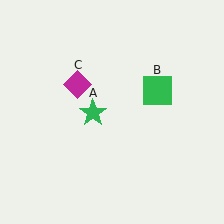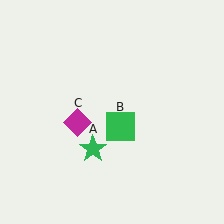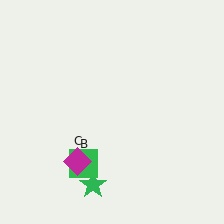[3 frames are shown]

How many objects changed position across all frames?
3 objects changed position: green star (object A), green square (object B), magenta diamond (object C).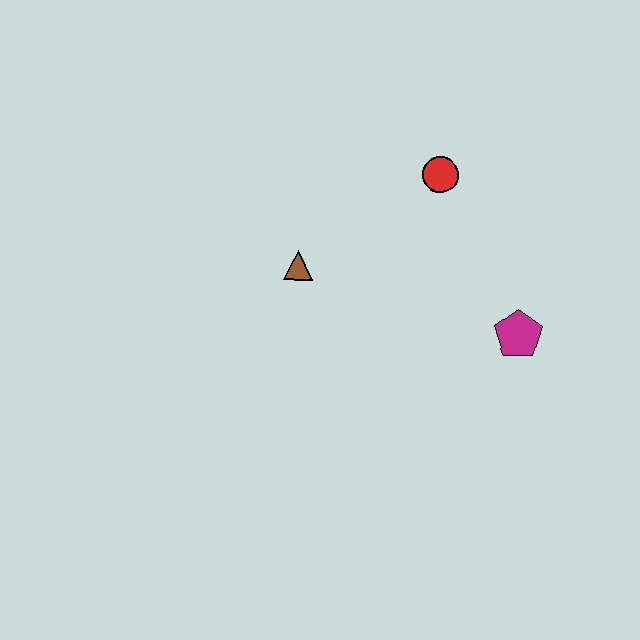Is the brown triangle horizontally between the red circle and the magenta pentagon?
No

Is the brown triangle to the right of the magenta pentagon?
No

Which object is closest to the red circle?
The brown triangle is closest to the red circle.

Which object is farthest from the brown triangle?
The magenta pentagon is farthest from the brown triangle.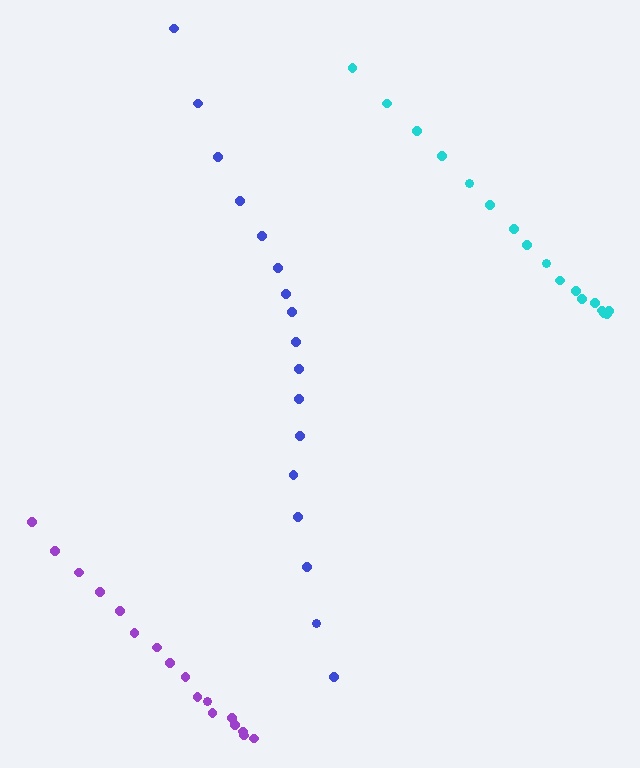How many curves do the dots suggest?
There are 3 distinct paths.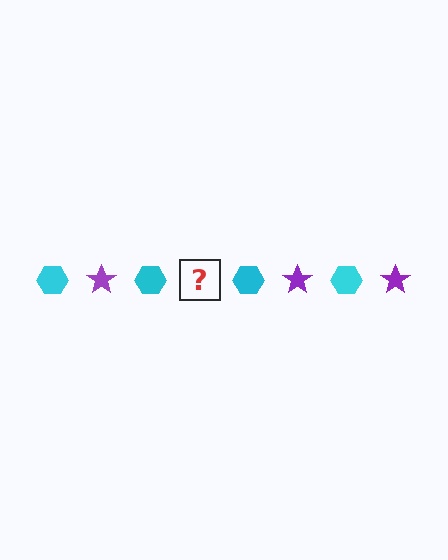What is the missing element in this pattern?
The missing element is a purple star.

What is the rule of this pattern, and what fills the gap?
The rule is that the pattern alternates between cyan hexagon and purple star. The gap should be filled with a purple star.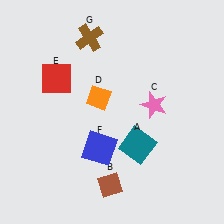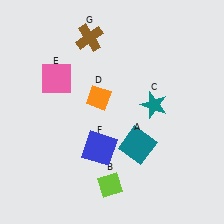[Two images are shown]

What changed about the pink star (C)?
In Image 1, C is pink. In Image 2, it changed to teal.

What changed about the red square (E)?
In Image 1, E is red. In Image 2, it changed to pink.